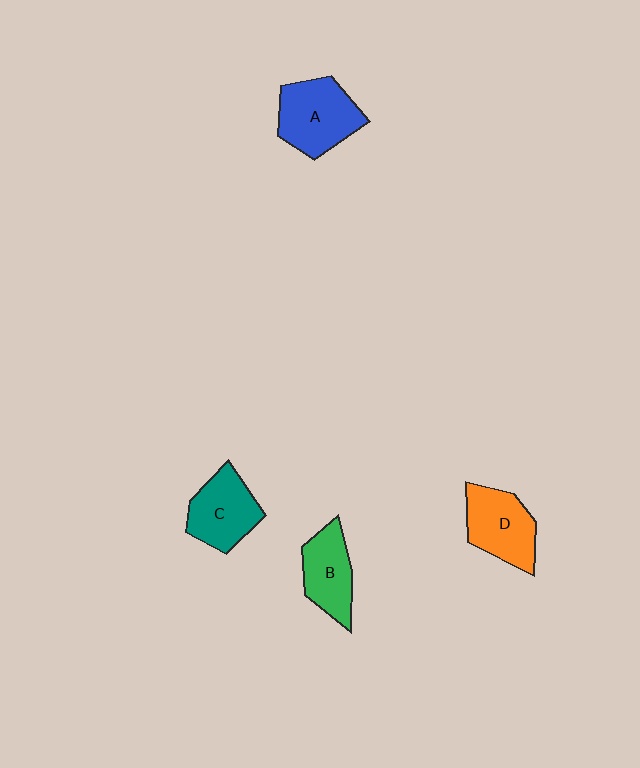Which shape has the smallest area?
Shape B (green).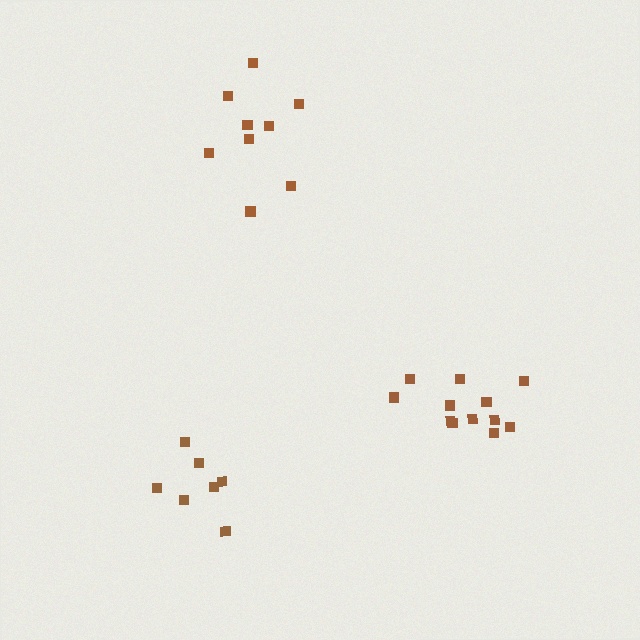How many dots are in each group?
Group 1: 9 dots, Group 2: 12 dots, Group 3: 7 dots (28 total).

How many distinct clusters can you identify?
There are 3 distinct clusters.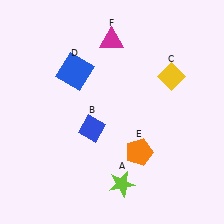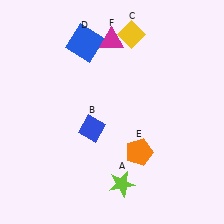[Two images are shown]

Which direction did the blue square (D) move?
The blue square (D) moved up.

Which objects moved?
The objects that moved are: the yellow diamond (C), the blue square (D).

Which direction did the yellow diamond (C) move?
The yellow diamond (C) moved up.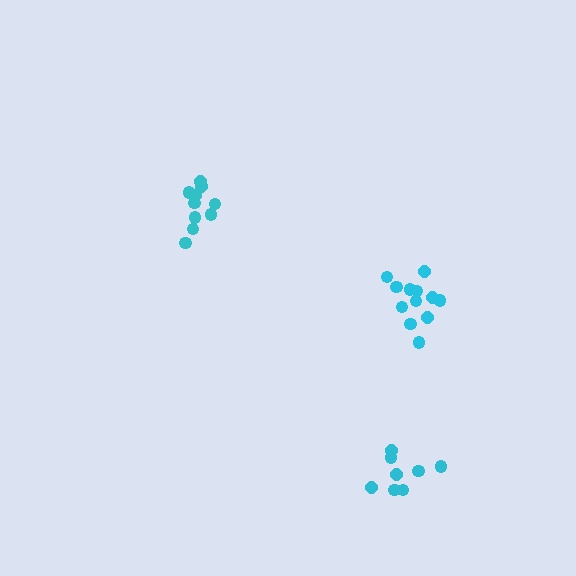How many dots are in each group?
Group 1: 12 dots, Group 2: 10 dots, Group 3: 8 dots (30 total).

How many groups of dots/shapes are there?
There are 3 groups.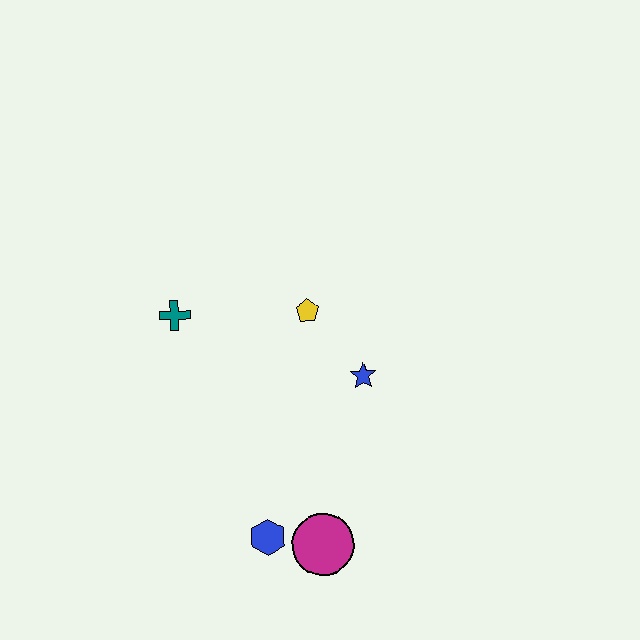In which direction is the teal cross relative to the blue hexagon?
The teal cross is above the blue hexagon.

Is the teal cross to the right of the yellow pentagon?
No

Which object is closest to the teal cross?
The yellow pentagon is closest to the teal cross.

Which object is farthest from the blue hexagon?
The teal cross is farthest from the blue hexagon.